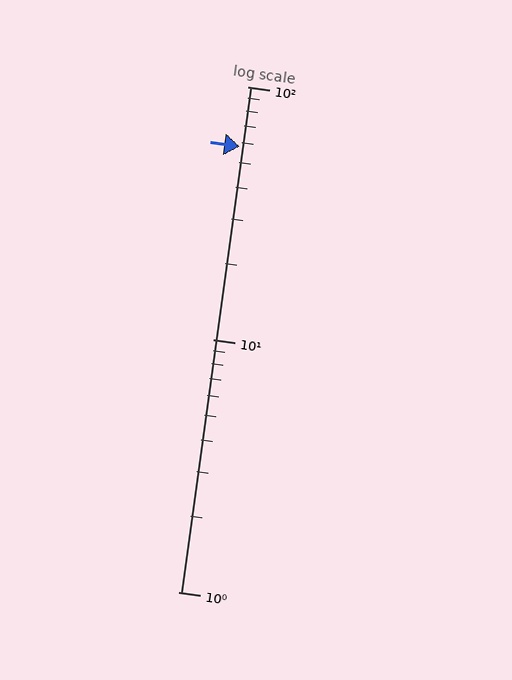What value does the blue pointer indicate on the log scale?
The pointer indicates approximately 58.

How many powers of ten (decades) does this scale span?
The scale spans 2 decades, from 1 to 100.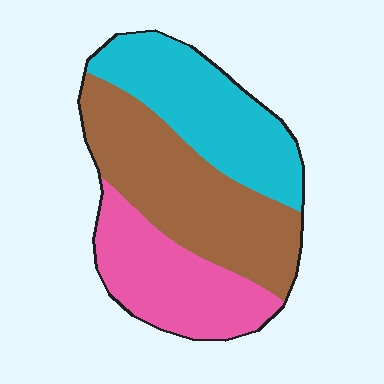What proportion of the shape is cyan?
Cyan covers roughly 30% of the shape.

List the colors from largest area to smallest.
From largest to smallest: brown, cyan, pink.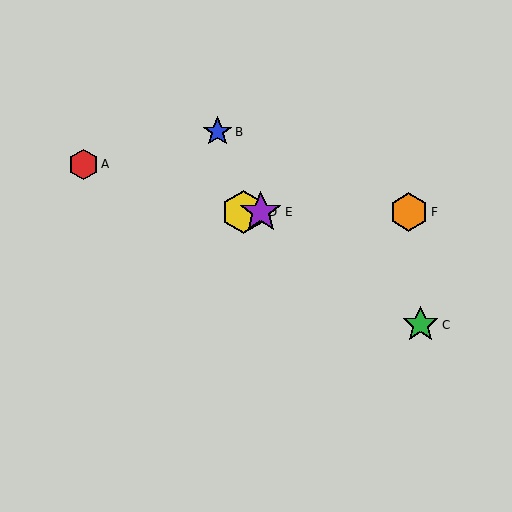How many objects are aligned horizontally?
3 objects (D, E, F) are aligned horizontally.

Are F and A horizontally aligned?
No, F is at y≈212 and A is at y≈164.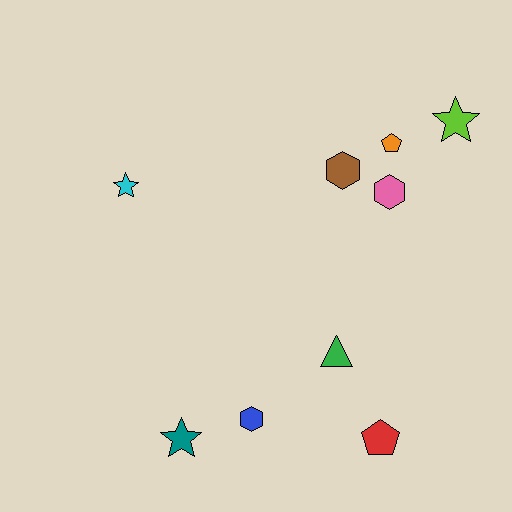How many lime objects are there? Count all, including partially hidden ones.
There is 1 lime object.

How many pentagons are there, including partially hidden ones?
There are 2 pentagons.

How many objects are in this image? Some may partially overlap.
There are 9 objects.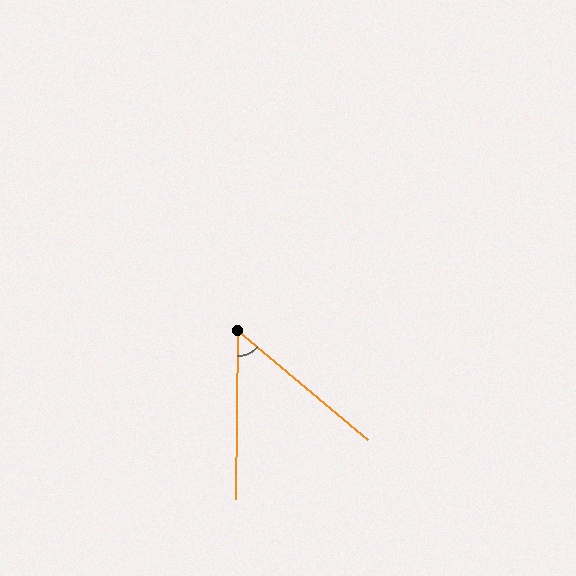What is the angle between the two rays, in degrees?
Approximately 51 degrees.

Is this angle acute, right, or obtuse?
It is acute.